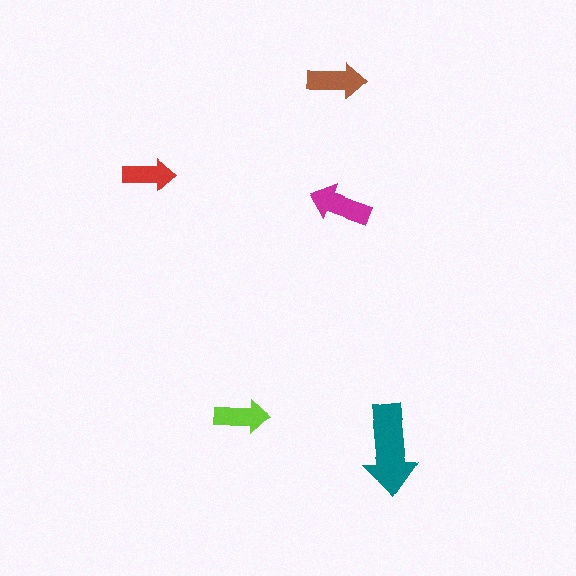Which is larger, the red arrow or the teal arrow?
The teal one.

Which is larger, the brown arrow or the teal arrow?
The teal one.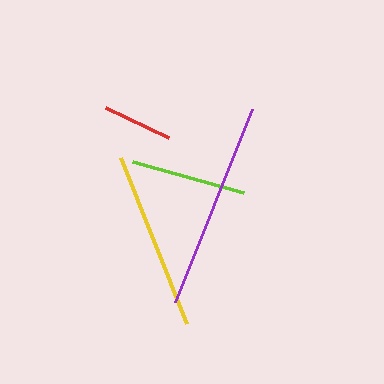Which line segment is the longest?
The purple line is the longest at approximately 207 pixels.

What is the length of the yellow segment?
The yellow segment is approximately 179 pixels long.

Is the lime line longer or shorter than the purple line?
The purple line is longer than the lime line.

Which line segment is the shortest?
The red line is the shortest at approximately 70 pixels.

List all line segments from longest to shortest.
From longest to shortest: purple, yellow, lime, red.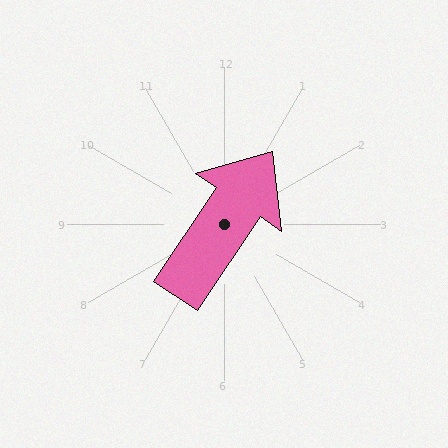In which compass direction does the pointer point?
Northeast.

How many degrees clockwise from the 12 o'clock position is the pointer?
Approximately 34 degrees.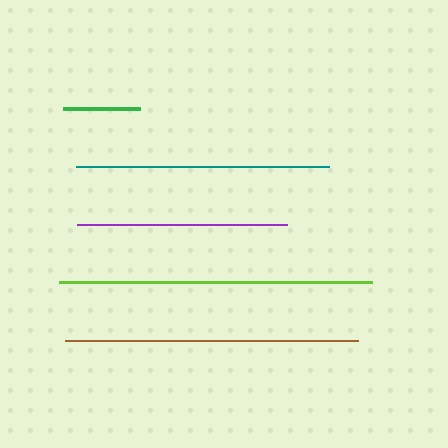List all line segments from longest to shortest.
From longest to shortest: lime, brown, teal, purple, green.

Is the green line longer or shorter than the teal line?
The teal line is longer than the green line.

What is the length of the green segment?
The green segment is approximately 77 pixels long.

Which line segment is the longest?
The lime line is the longest at approximately 313 pixels.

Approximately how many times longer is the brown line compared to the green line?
The brown line is approximately 3.8 times the length of the green line.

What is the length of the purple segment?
The purple segment is approximately 210 pixels long.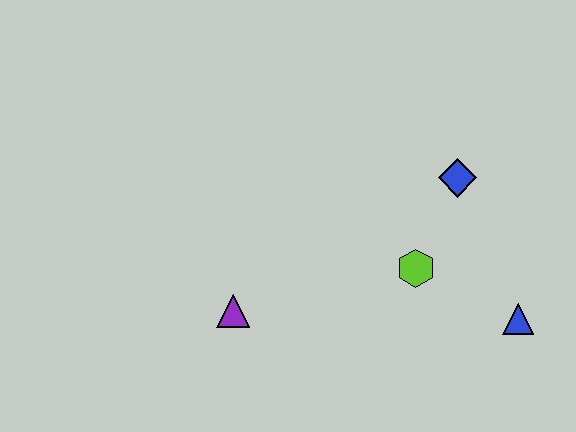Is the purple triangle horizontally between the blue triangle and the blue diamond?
No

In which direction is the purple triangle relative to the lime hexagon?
The purple triangle is to the left of the lime hexagon.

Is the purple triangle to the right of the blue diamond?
No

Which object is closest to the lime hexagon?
The blue diamond is closest to the lime hexagon.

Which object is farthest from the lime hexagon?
The purple triangle is farthest from the lime hexagon.